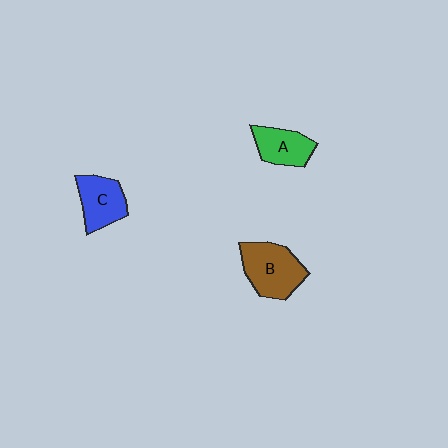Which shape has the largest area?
Shape B (brown).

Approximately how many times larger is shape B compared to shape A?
Approximately 1.5 times.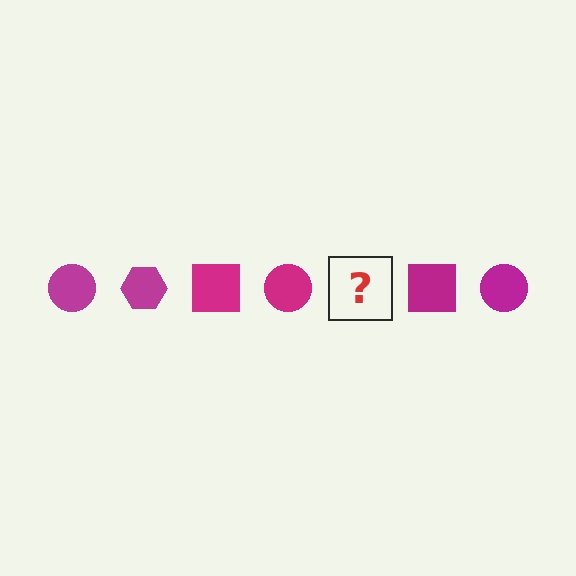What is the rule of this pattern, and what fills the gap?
The rule is that the pattern cycles through circle, hexagon, square shapes in magenta. The gap should be filled with a magenta hexagon.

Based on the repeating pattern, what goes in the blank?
The blank should be a magenta hexagon.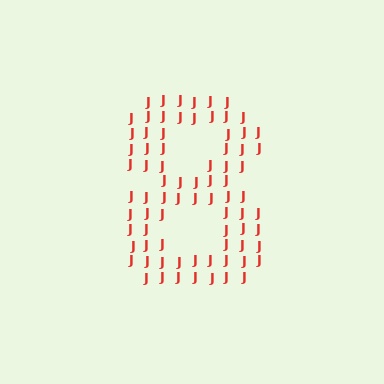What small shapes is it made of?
It is made of small letter J's.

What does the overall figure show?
The overall figure shows the digit 8.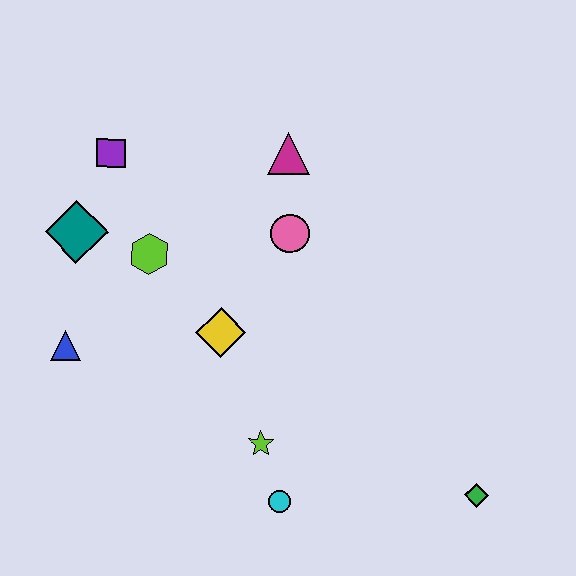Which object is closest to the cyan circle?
The lime star is closest to the cyan circle.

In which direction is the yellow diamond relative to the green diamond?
The yellow diamond is to the left of the green diamond.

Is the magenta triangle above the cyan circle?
Yes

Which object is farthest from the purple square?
The green diamond is farthest from the purple square.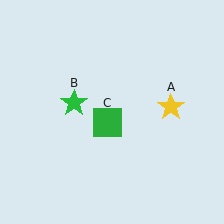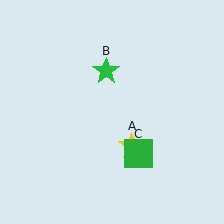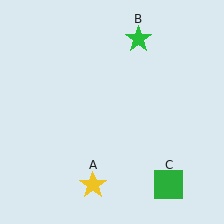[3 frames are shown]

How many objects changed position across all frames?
3 objects changed position: yellow star (object A), green star (object B), green square (object C).